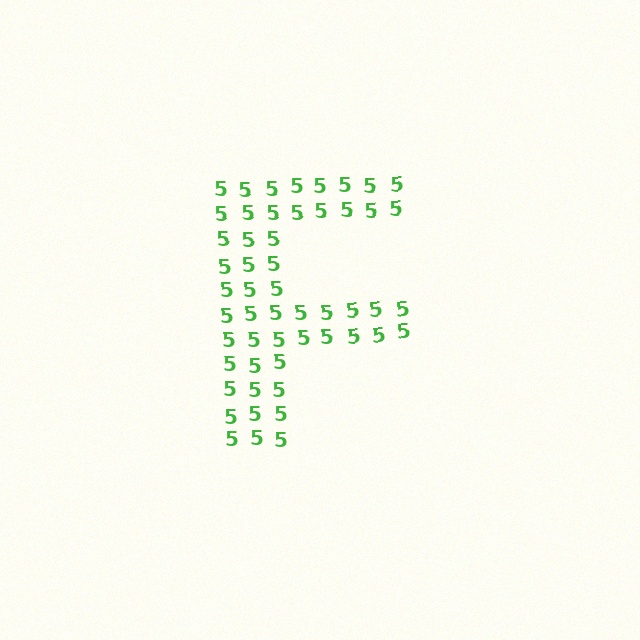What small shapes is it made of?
It is made of small digit 5's.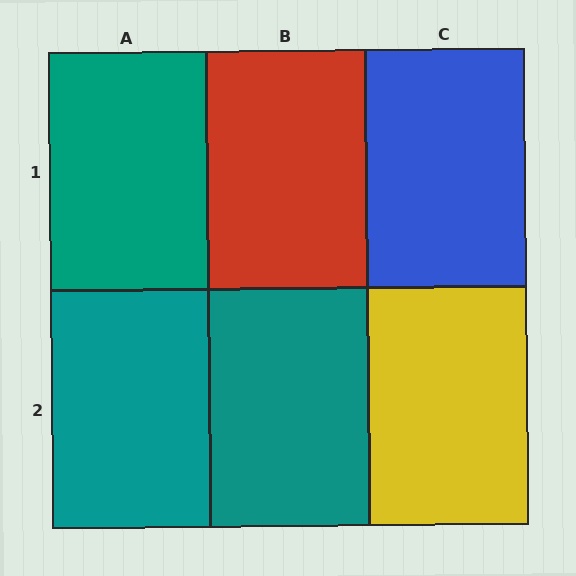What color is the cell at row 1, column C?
Blue.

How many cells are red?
1 cell is red.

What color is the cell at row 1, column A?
Teal.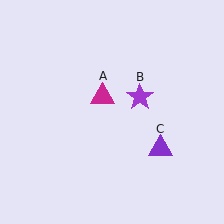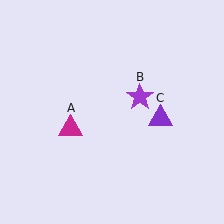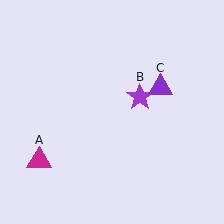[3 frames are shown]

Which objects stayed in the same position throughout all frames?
Purple star (object B) remained stationary.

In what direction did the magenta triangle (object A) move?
The magenta triangle (object A) moved down and to the left.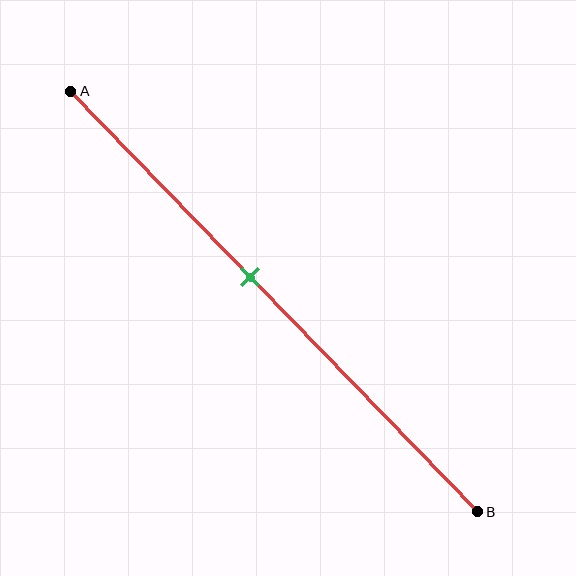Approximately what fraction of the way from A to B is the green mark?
The green mark is approximately 45% of the way from A to B.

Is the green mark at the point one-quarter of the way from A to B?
No, the mark is at about 45% from A, not at the 25% one-quarter point.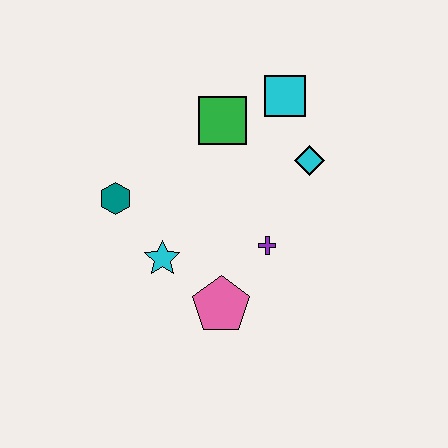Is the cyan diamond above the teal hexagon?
Yes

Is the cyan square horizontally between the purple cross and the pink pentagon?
No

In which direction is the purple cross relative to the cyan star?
The purple cross is to the right of the cyan star.